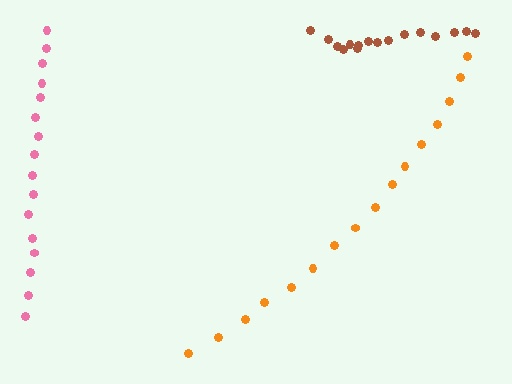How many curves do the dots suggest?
There are 3 distinct paths.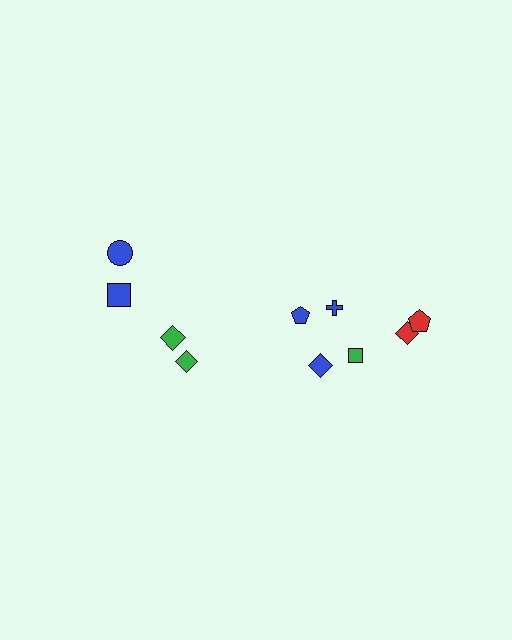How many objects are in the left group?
There are 4 objects.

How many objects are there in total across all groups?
There are 10 objects.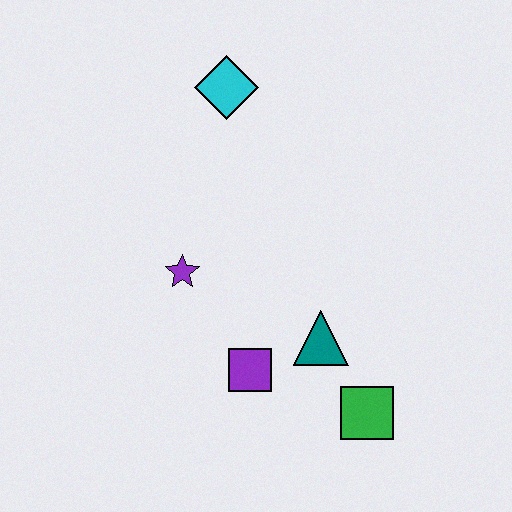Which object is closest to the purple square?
The teal triangle is closest to the purple square.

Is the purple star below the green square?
No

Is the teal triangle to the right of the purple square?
Yes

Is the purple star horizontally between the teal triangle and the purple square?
No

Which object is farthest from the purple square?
The cyan diamond is farthest from the purple square.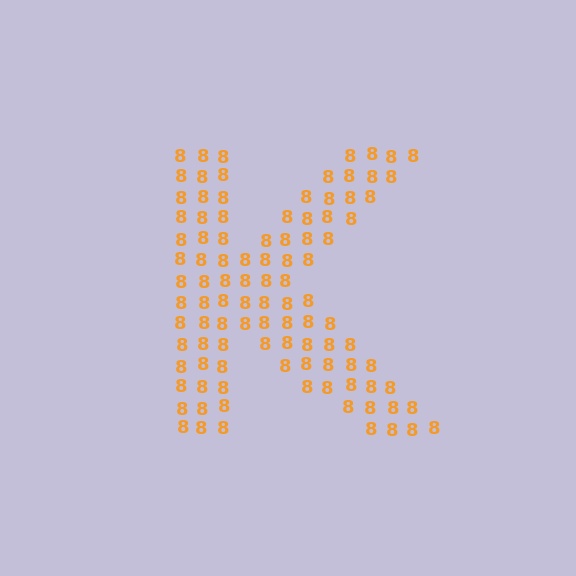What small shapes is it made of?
It is made of small digit 8's.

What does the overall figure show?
The overall figure shows the letter K.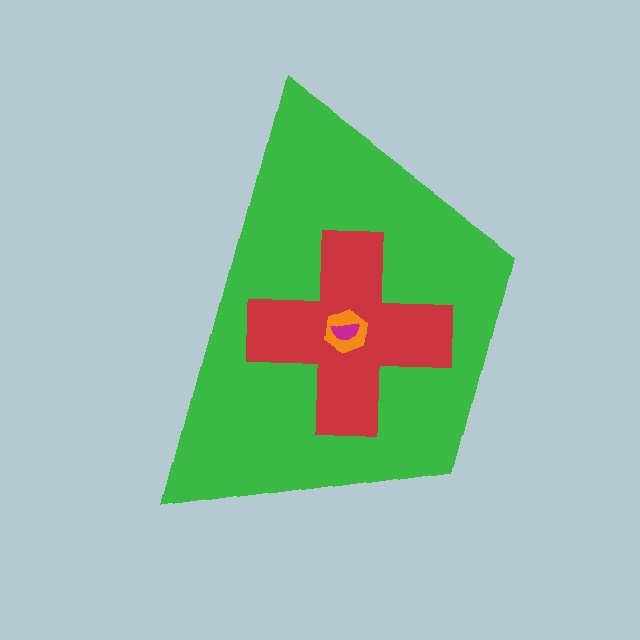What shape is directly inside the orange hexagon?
The magenta semicircle.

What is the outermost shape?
The green trapezoid.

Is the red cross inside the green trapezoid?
Yes.